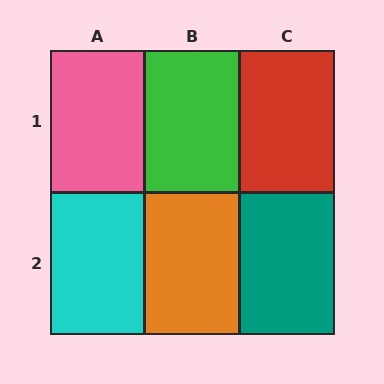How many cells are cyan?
1 cell is cyan.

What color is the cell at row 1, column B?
Green.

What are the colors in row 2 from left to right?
Cyan, orange, teal.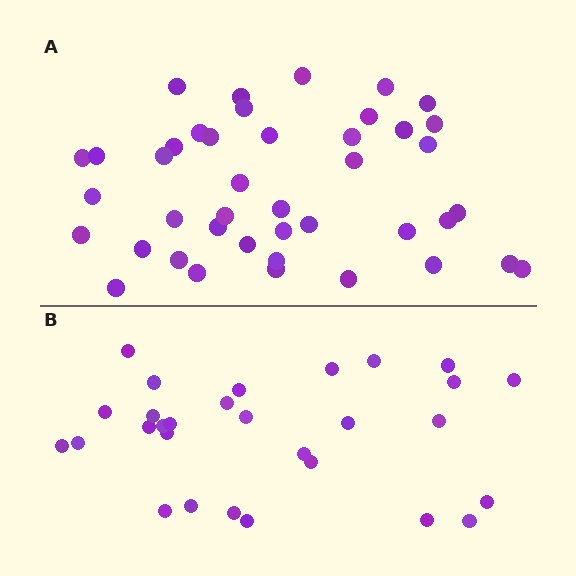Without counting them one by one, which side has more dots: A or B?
Region A (the top region) has more dots.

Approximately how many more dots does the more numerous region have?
Region A has approximately 15 more dots than region B.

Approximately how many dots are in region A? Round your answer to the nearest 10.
About 40 dots. (The exact count is 42, which rounds to 40.)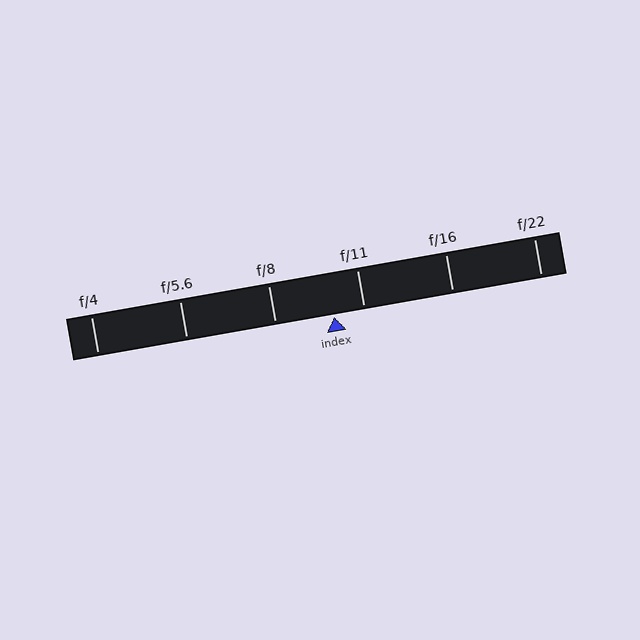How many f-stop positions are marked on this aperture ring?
There are 6 f-stop positions marked.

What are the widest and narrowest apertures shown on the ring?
The widest aperture shown is f/4 and the narrowest is f/22.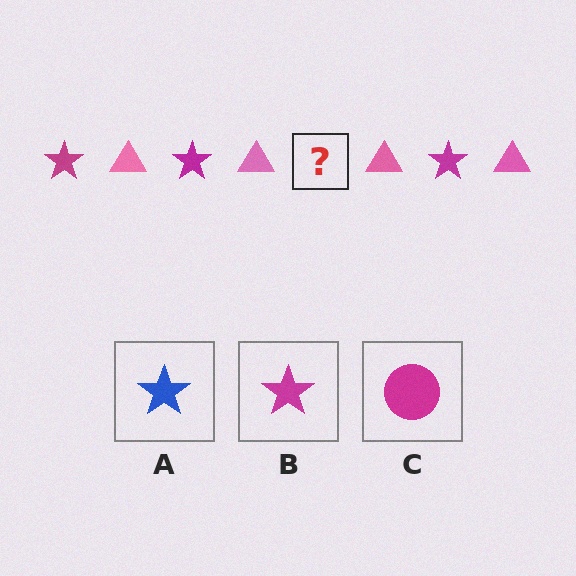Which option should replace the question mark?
Option B.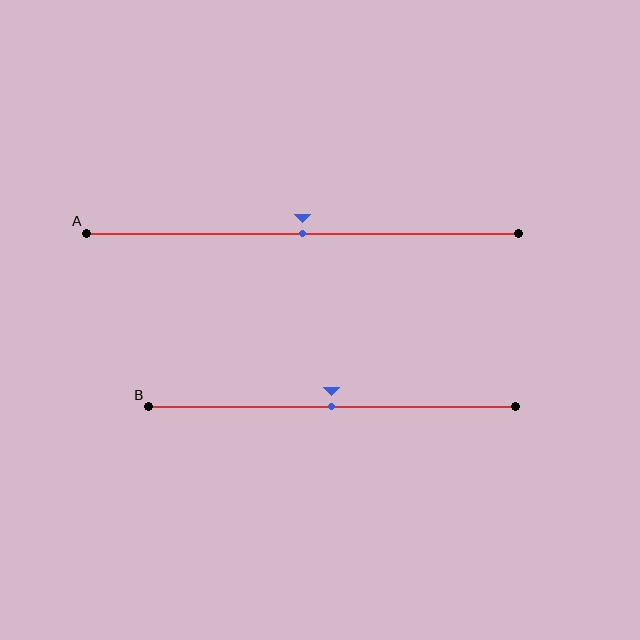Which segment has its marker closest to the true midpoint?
Segment A has its marker closest to the true midpoint.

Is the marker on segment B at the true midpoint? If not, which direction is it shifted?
Yes, the marker on segment B is at the true midpoint.